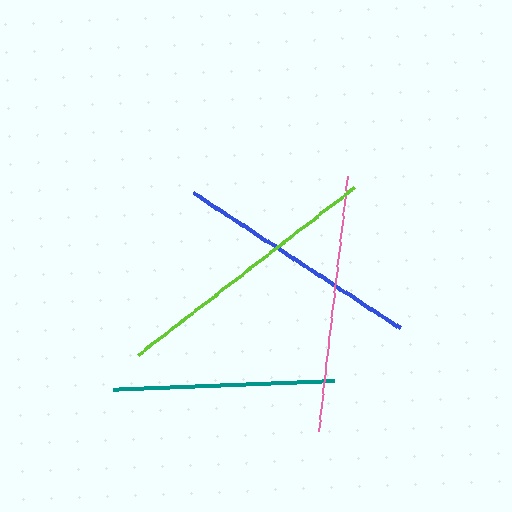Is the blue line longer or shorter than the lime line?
The lime line is longer than the blue line.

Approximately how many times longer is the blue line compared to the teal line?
The blue line is approximately 1.1 times the length of the teal line.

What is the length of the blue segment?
The blue segment is approximately 247 pixels long.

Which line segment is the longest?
The lime line is the longest at approximately 274 pixels.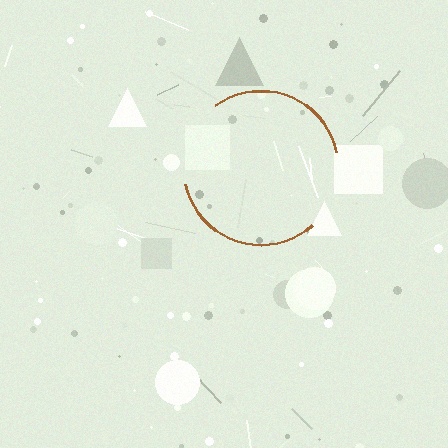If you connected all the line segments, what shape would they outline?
They would outline a circle.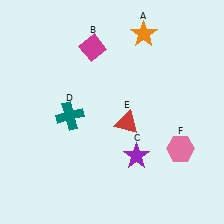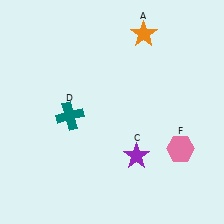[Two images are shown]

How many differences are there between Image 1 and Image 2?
There are 2 differences between the two images.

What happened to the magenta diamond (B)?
The magenta diamond (B) was removed in Image 2. It was in the top-left area of Image 1.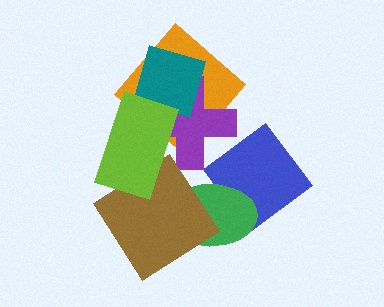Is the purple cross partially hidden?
Yes, it is partially covered by another shape.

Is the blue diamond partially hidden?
Yes, it is partially covered by another shape.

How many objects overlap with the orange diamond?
3 objects overlap with the orange diamond.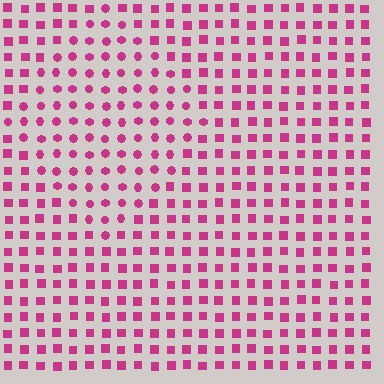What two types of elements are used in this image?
The image uses circles inside the diamond region and squares outside it.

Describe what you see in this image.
The image is filled with small magenta elements arranged in a uniform grid. A diamond-shaped region contains circles, while the surrounding area contains squares. The boundary is defined purely by the change in element shape.